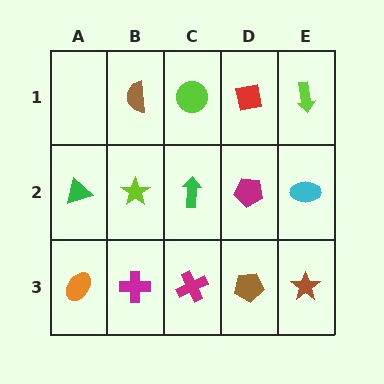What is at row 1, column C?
A lime circle.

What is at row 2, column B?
A lime star.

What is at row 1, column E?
A lime arrow.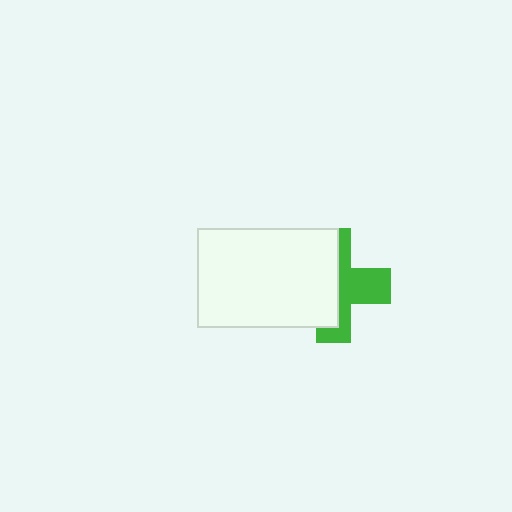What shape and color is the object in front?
The object in front is a white rectangle.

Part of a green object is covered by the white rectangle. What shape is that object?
It is a cross.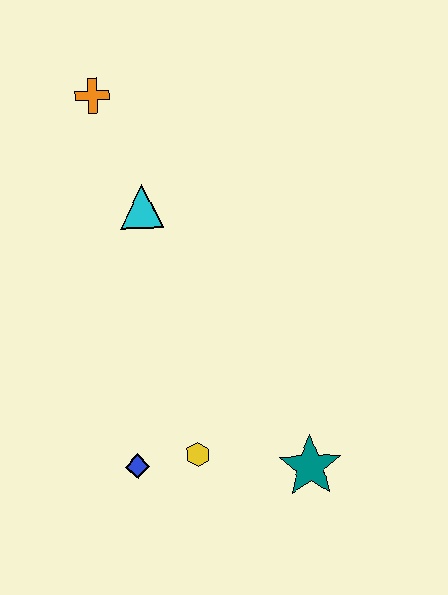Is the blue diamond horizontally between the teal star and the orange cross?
Yes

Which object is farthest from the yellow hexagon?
The orange cross is farthest from the yellow hexagon.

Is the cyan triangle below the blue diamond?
No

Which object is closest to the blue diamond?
The yellow hexagon is closest to the blue diamond.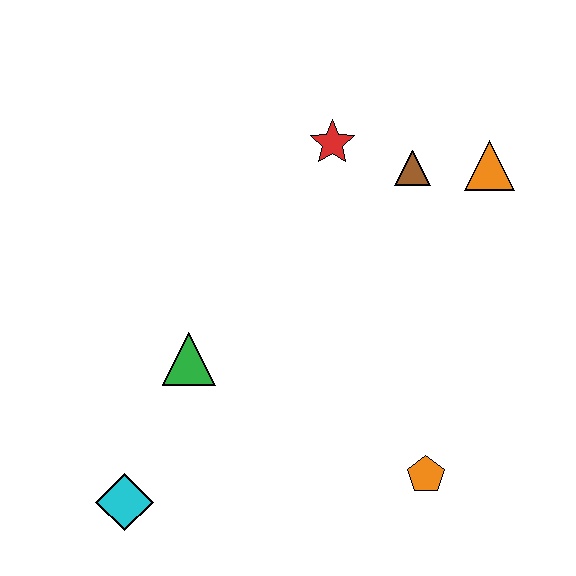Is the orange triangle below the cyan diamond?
No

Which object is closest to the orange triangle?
The brown triangle is closest to the orange triangle.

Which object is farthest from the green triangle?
The orange triangle is farthest from the green triangle.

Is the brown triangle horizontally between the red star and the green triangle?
No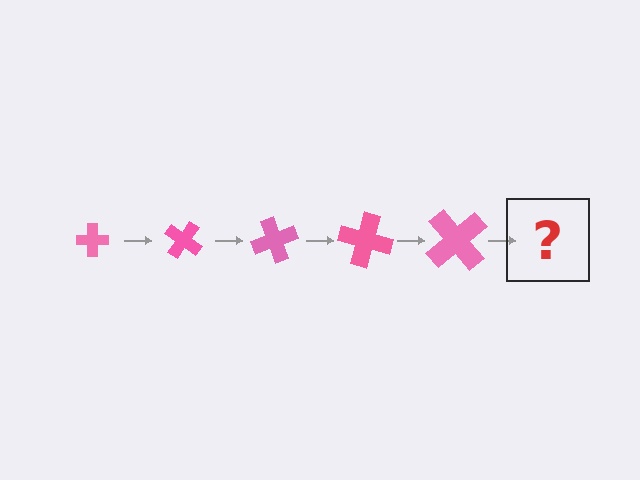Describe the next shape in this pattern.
It should be a cross, larger than the previous one and rotated 175 degrees from the start.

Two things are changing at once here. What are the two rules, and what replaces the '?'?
The two rules are that the cross grows larger each step and it rotates 35 degrees each step. The '?' should be a cross, larger than the previous one and rotated 175 degrees from the start.